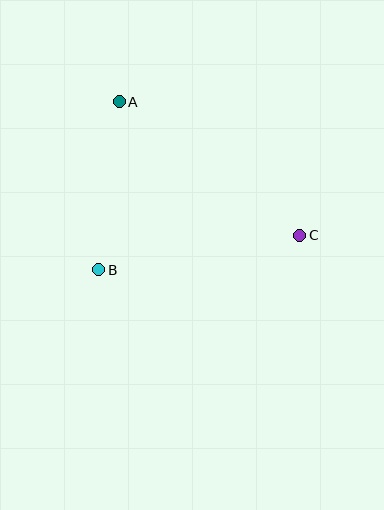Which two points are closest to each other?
Points A and B are closest to each other.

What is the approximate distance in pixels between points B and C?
The distance between B and C is approximately 204 pixels.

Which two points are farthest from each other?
Points A and C are farthest from each other.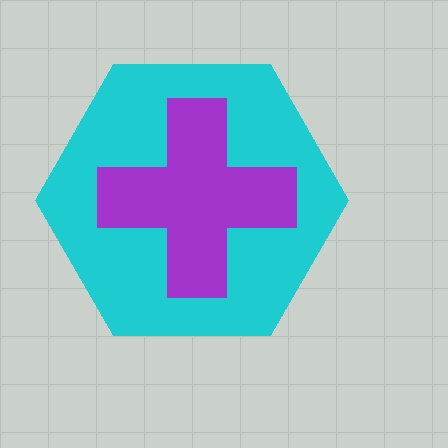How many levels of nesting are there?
2.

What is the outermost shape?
The cyan hexagon.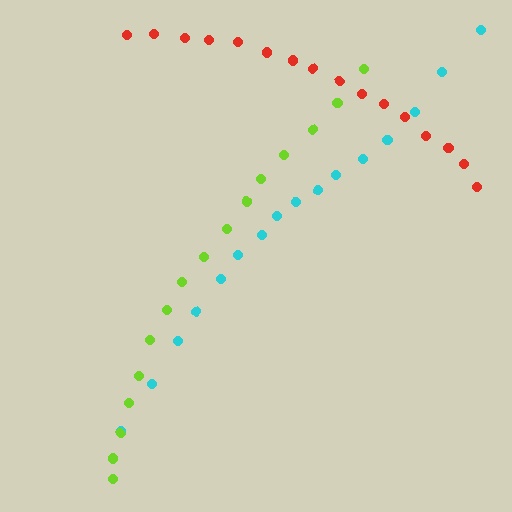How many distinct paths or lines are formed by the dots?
There are 3 distinct paths.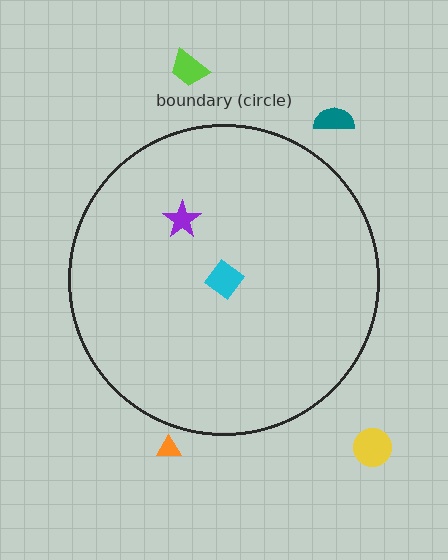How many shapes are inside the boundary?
2 inside, 4 outside.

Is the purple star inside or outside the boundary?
Inside.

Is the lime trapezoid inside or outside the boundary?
Outside.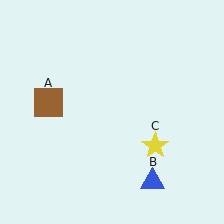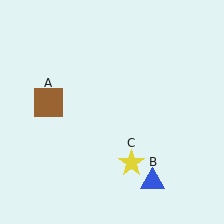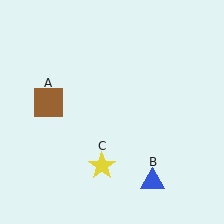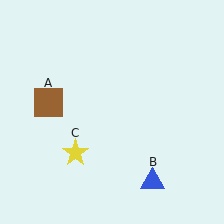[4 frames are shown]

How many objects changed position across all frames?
1 object changed position: yellow star (object C).